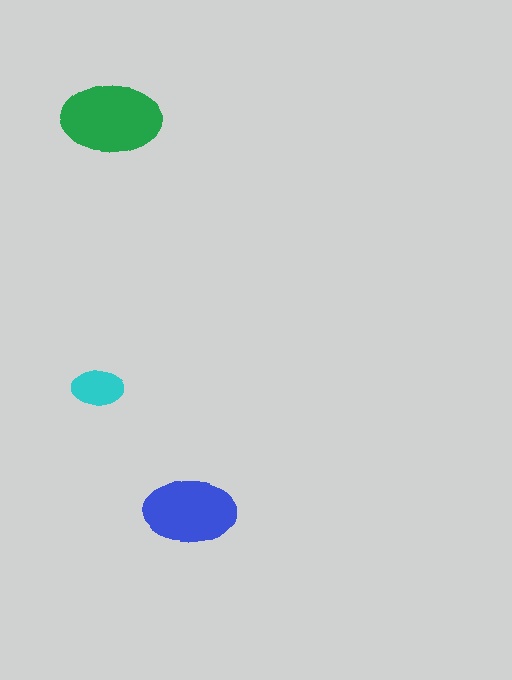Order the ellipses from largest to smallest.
the green one, the blue one, the cyan one.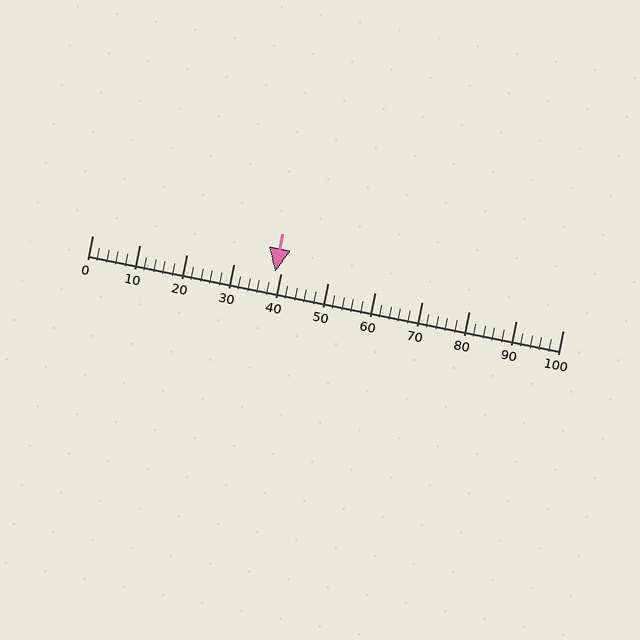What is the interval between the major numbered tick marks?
The major tick marks are spaced 10 units apart.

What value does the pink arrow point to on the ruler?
The pink arrow points to approximately 39.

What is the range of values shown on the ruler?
The ruler shows values from 0 to 100.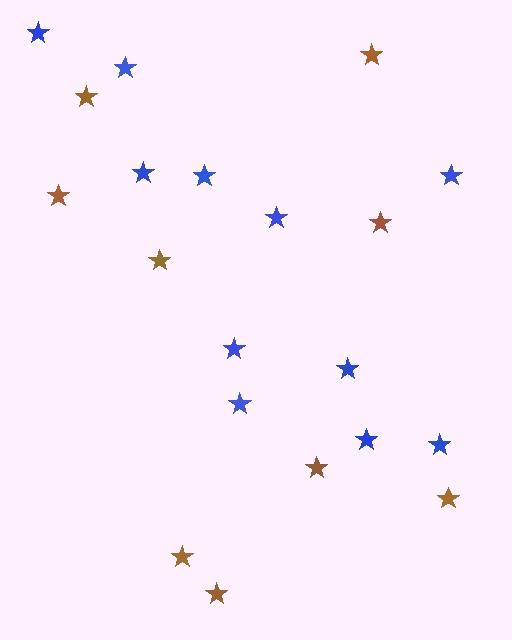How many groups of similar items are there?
There are 2 groups: one group of brown stars (9) and one group of blue stars (11).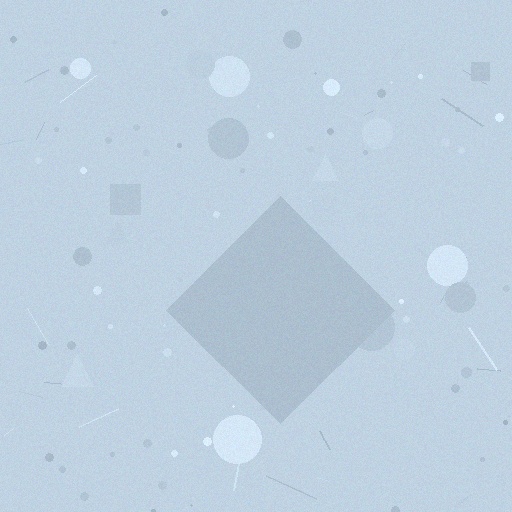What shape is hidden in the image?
A diamond is hidden in the image.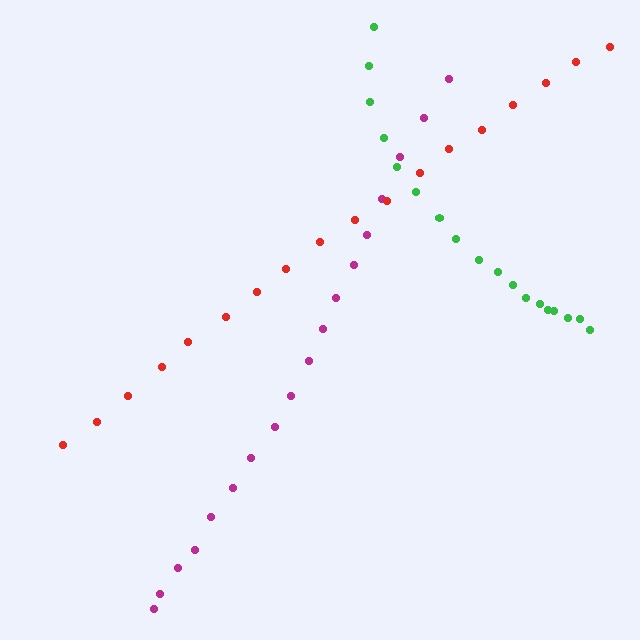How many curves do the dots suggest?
There are 3 distinct paths.